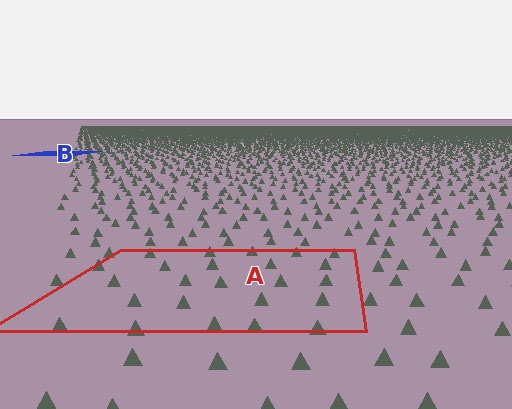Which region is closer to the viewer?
Region A is closer. The texture elements there are larger and more spread out.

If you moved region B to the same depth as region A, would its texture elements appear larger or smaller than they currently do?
They would appear larger. At a closer depth, the same texture elements are projected at a bigger on-screen size.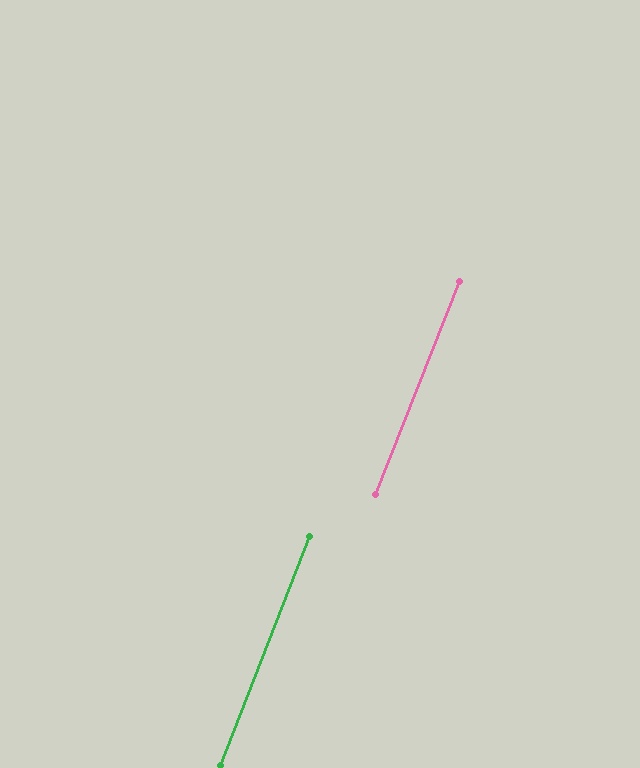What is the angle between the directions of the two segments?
Approximately 0 degrees.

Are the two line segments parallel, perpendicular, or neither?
Parallel — their directions differ by only 0.3°.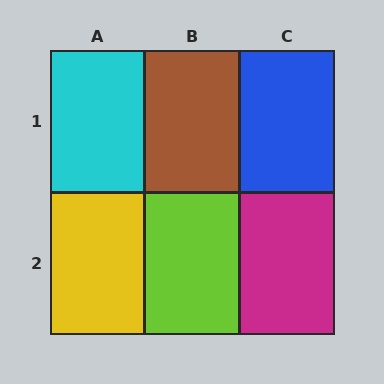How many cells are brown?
1 cell is brown.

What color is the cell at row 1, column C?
Blue.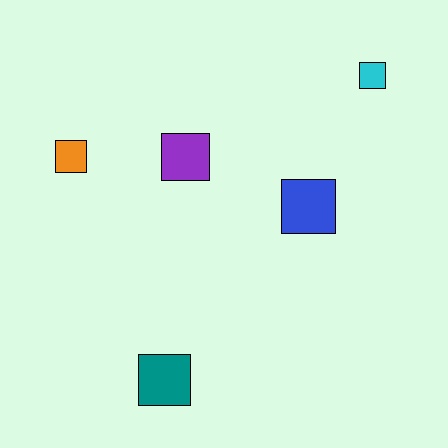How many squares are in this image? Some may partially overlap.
There are 5 squares.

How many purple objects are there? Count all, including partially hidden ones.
There is 1 purple object.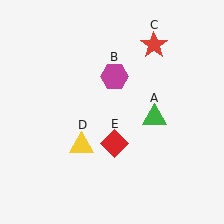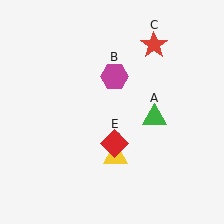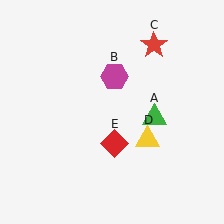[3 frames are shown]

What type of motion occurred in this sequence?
The yellow triangle (object D) rotated counterclockwise around the center of the scene.